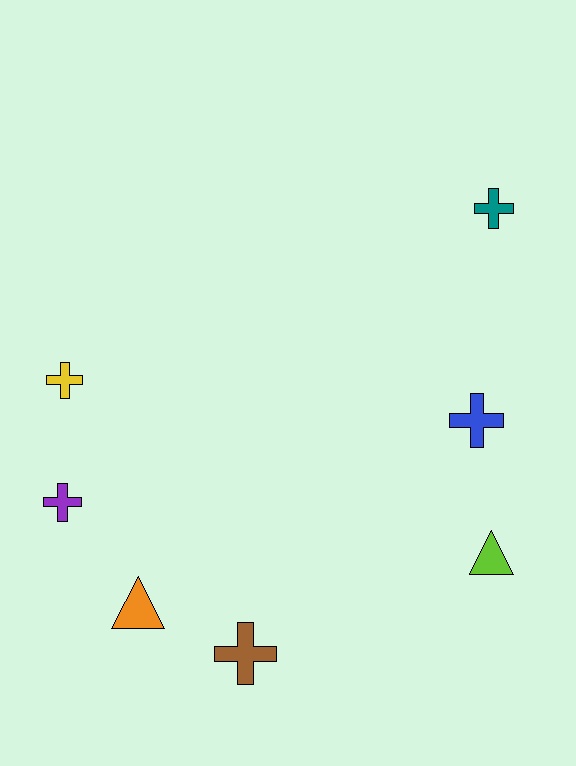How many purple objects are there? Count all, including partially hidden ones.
There is 1 purple object.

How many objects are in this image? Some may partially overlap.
There are 7 objects.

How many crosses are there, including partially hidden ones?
There are 5 crosses.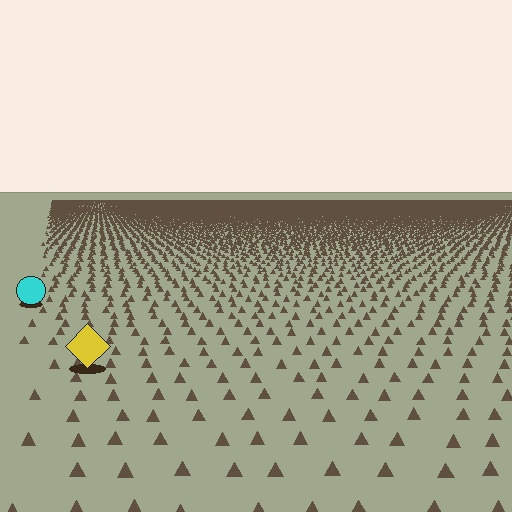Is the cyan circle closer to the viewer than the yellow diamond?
No. The yellow diamond is closer — you can tell from the texture gradient: the ground texture is coarser near it.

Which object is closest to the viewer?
The yellow diamond is closest. The texture marks near it are larger and more spread out.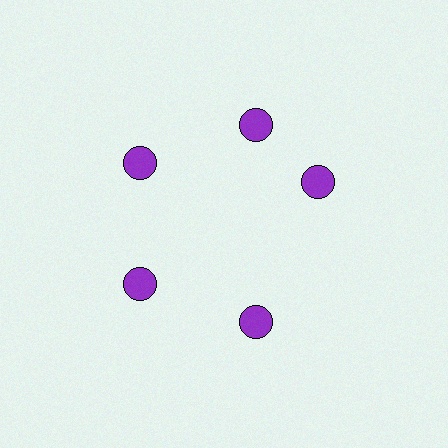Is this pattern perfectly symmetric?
No. The 5 purple circles are arranged in a ring, but one element near the 3 o'clock position is rotated out of alignment along the ring, breaking the 5-fold rotational symmetry.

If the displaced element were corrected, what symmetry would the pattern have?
It would have 5-fold rotational symmetry — the pattern would map onto itself every 72 degrees.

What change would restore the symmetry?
The symmetry would be restored by rotating it back into even spacing with its neighbors so that all 5 circles sit at equal angles and equal distance from the center.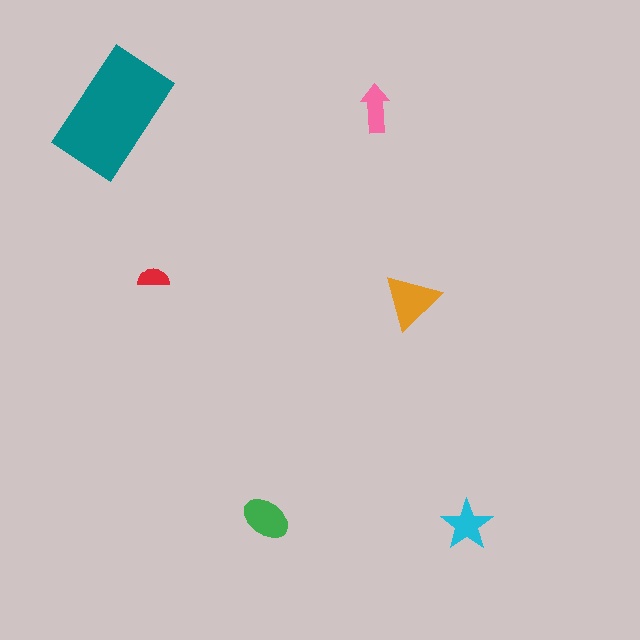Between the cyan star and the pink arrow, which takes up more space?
The cyan star.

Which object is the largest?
The teal rectangle.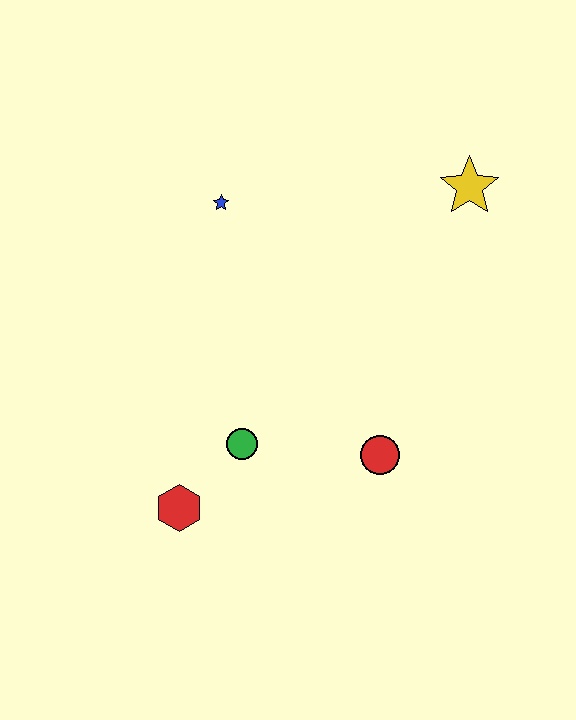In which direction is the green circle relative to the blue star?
The green circle is below the blue star.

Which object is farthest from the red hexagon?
The yellow star is farthest from the red hexagon.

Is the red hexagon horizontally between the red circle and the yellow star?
No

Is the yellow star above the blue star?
Yes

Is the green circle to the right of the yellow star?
No